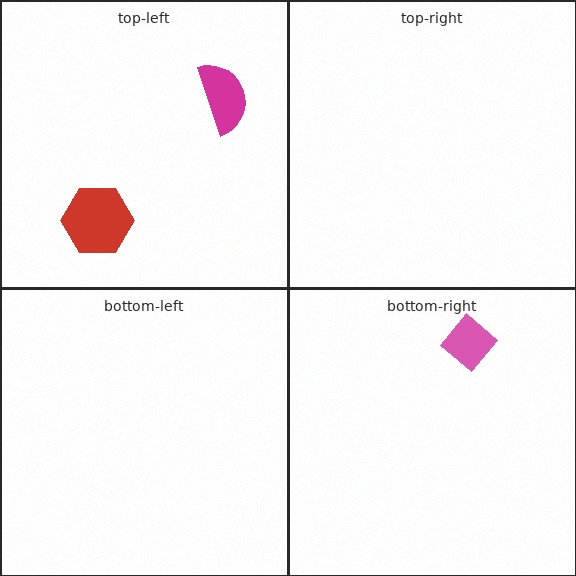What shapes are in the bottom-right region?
The pink diamond.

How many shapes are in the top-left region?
2.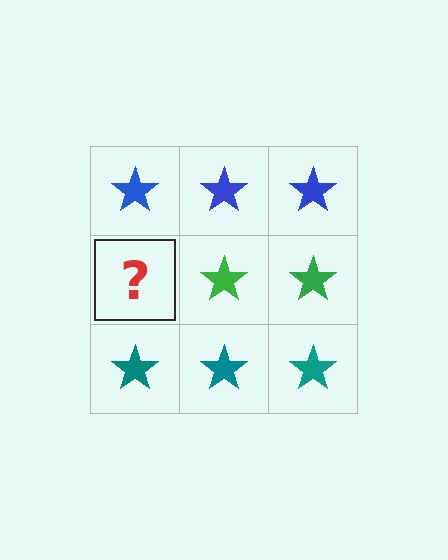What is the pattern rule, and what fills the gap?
The rule is that each row has a consistent color. The gap should be filled with a green star.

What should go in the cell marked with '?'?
The missing cell should contain a green star.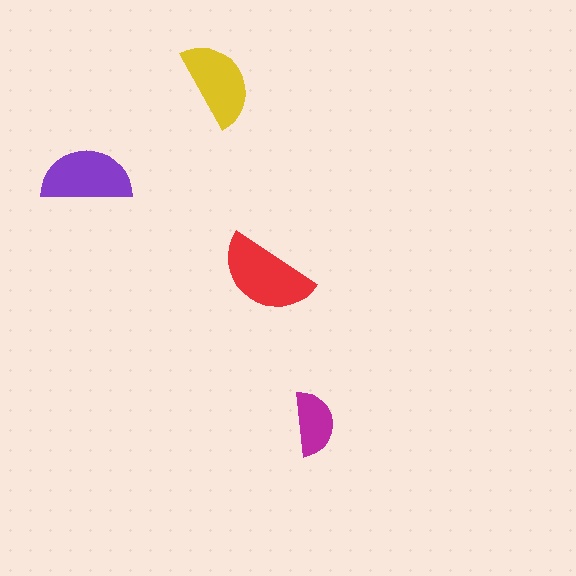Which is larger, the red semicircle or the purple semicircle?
The red one.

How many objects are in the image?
There are 4 objects in the image.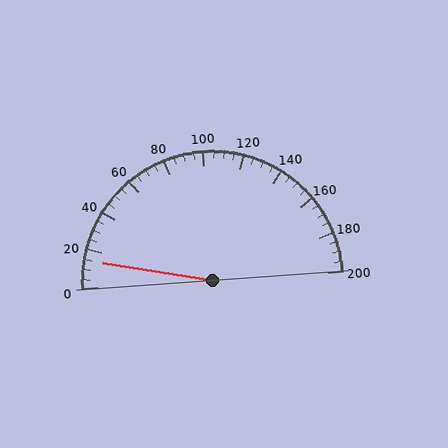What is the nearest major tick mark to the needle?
The nearest major tick mark is 20.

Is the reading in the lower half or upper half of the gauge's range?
The reading is in the lower half of the range (0 to 200).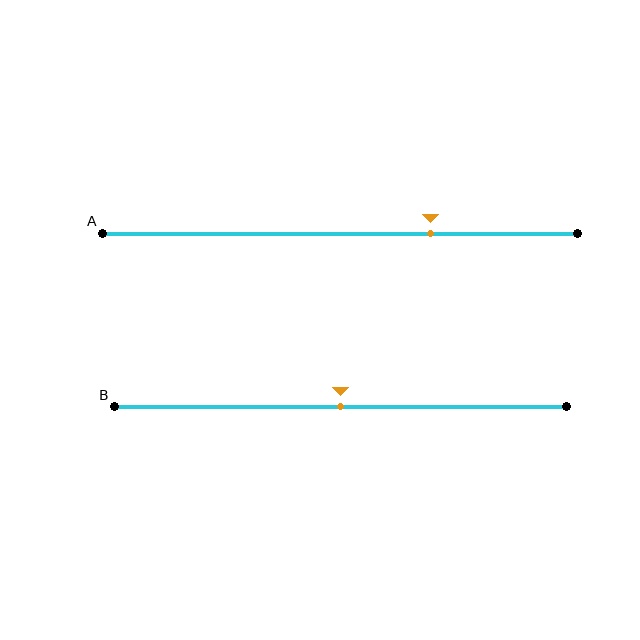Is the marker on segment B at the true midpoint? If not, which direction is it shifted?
Yes, the marker on segment B is at the true midpoint.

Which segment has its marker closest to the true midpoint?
Segment B has its marker closest to the true midpoint.